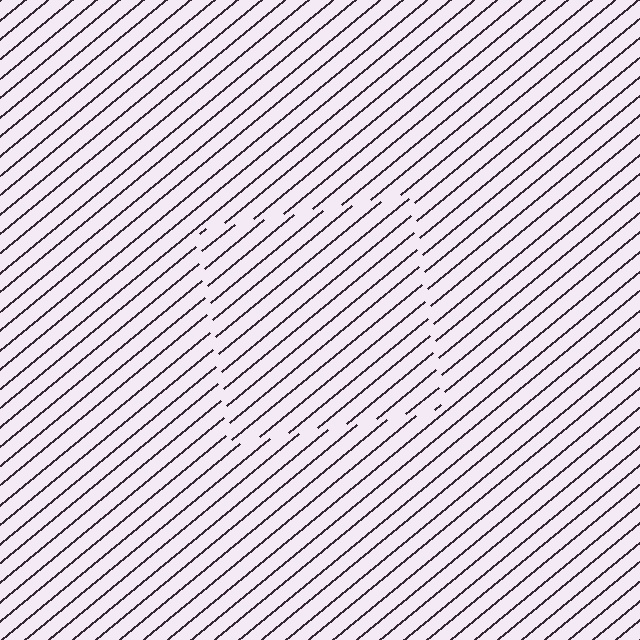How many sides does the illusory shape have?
4 sides — the line-ends trace a square.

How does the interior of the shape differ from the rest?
The interior of the shape contains the same grating, shifted by half a period — the contour is defined by the phase discontinuity where line-ends from the inner and outer gratings abut.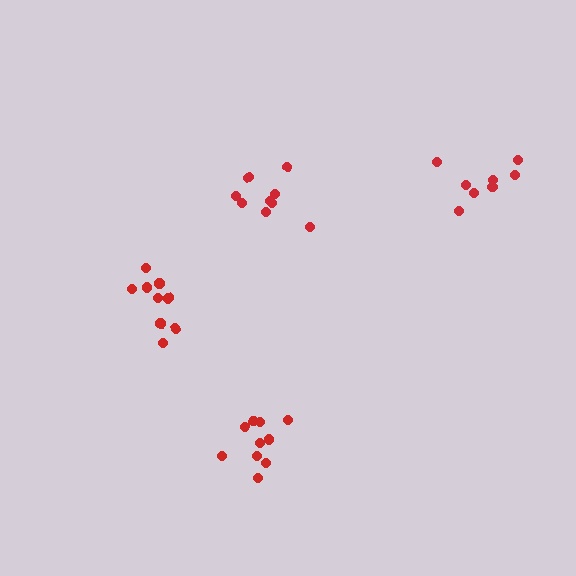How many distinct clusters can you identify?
There are 4 distinct clusters.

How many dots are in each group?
Group 1: 10 dots, Group 2: 10 dots, Group 3: 8 dots, Group 4: 9 dots (37 total).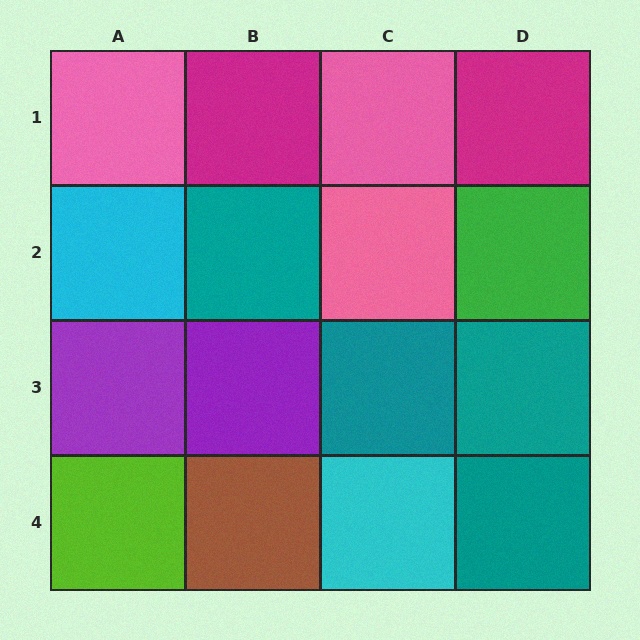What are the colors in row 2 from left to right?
Cyan, teal, pink, green.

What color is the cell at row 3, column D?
Teal.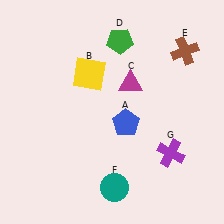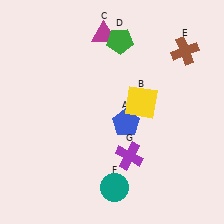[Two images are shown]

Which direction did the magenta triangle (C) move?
The magenta triangle (C) moved up.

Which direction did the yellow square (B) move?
The yellow square (B) moved right.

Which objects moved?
The objects that moved are: the yellow square (B), the magenta triangle (C), the purple cross (G).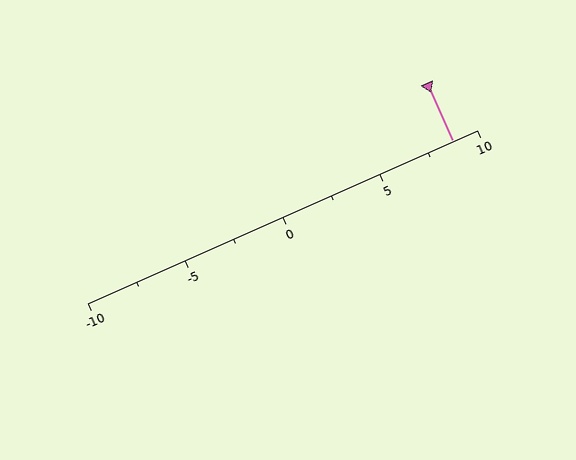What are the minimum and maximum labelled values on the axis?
The axis runs from -10 to 10.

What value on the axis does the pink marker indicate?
The marker indicates approximately 8.8.